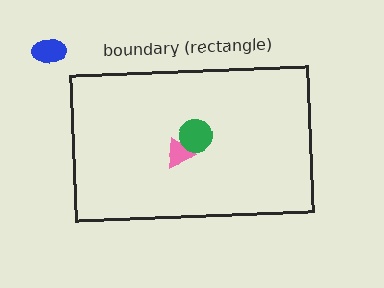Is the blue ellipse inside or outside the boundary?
Outside.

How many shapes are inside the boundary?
2 inside, 1 outside.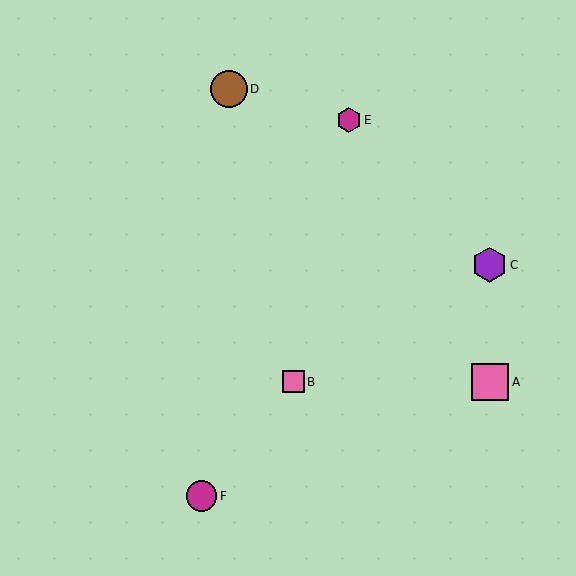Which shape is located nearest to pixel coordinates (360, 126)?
The magenta hexagon (labeled E) at (349, 120) is nearest to that location.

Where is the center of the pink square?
The center of the pink square is at (293, 382).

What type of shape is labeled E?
Shape E is a magenta hexagon.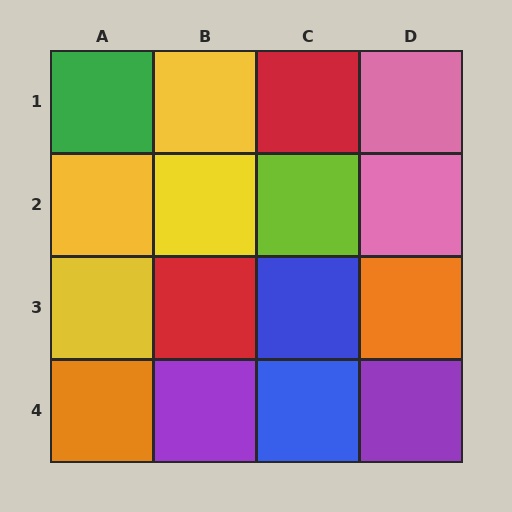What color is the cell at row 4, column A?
Orange.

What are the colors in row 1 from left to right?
Green, yellow, red, pink.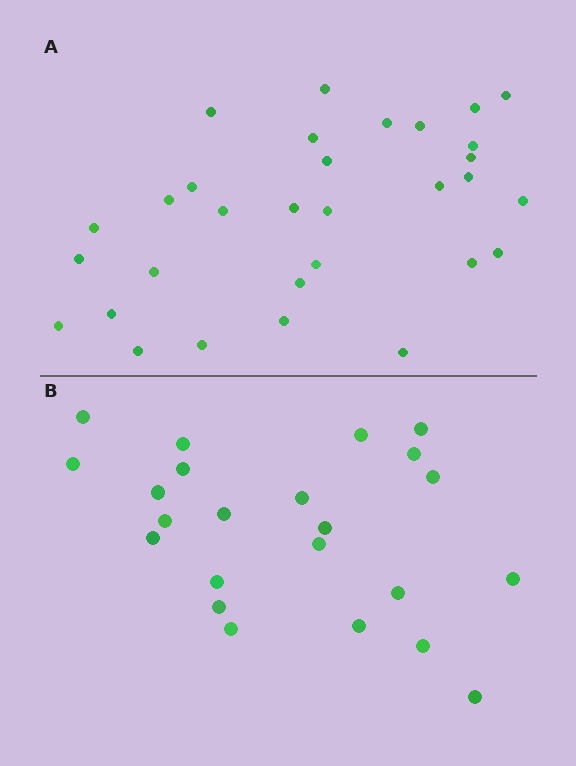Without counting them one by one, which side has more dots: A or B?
Region A (the top region) has more dots.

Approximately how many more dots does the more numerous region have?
Region A has roughly 8 or so more dots than region B.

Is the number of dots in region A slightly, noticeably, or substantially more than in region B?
Region A has noticeably more, but not dramatically so. The ratio is roughly 1.3 to 1.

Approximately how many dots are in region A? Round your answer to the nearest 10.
About 30 dots. (The exact count is 31, which rounds to 30.)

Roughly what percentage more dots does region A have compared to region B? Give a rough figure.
About 35% more.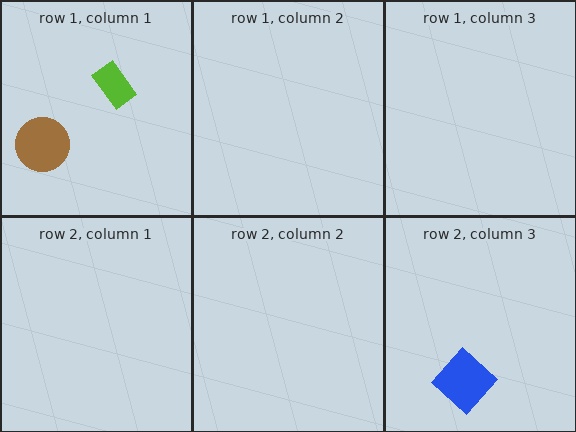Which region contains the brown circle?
The row 1, column 1 region.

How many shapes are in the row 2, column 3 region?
1.